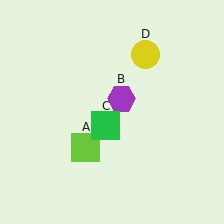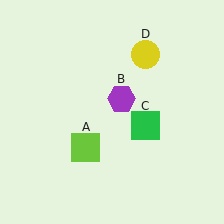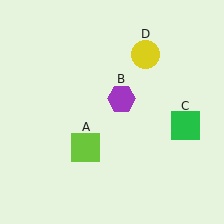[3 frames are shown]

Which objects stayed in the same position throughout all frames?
Lime square (object A) and purple hexagon (object B) and yellow circle (object D) remained stationary.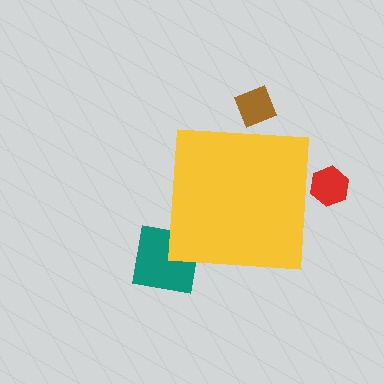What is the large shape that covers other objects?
A yellow square.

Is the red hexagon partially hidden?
Yes, the red hexagon is partially hidden behind the yellow square.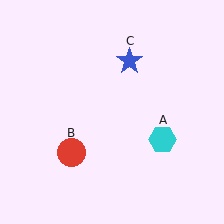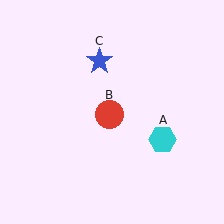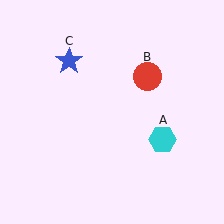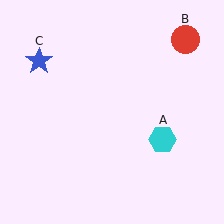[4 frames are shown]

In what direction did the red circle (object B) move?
The red circle (object B) moved up and to the right.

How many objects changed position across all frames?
2 objects changed position: red circle (object B), blue star (object C).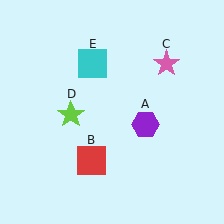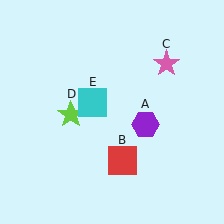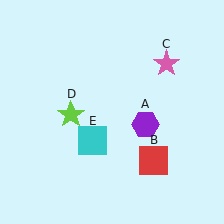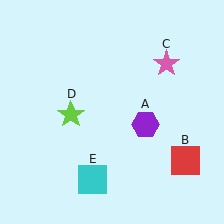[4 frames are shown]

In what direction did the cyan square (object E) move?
The cyan square (object E) moved down.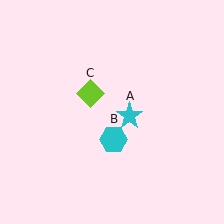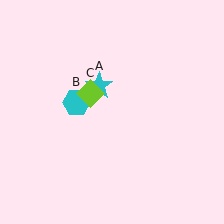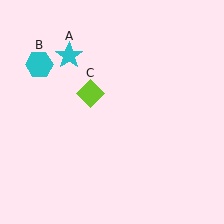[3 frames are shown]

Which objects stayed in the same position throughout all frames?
Lime diamond (object C) remained stationary.